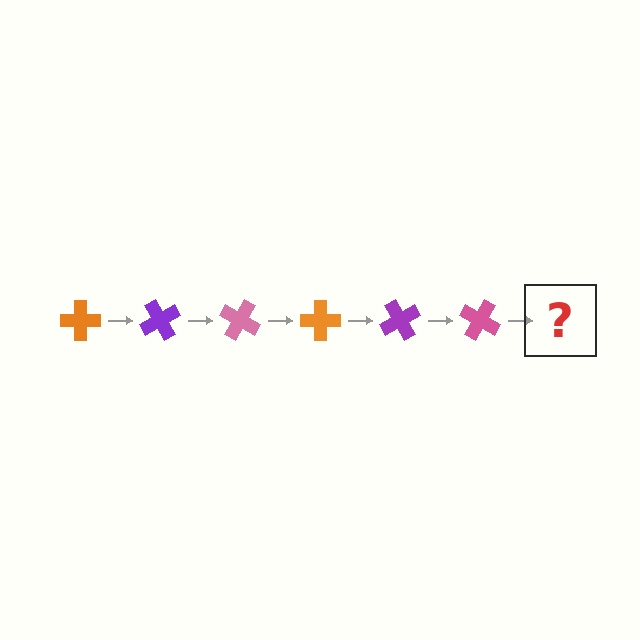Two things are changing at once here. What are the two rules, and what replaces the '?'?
The two rules are that it rotates 60 degrees each step and the color cycles through orange, purple, and pink. The '?' should be an orange cross, rotated 360 degrees from the start.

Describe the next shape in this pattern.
It should be an orange cross, rotated 360 degrees from the start.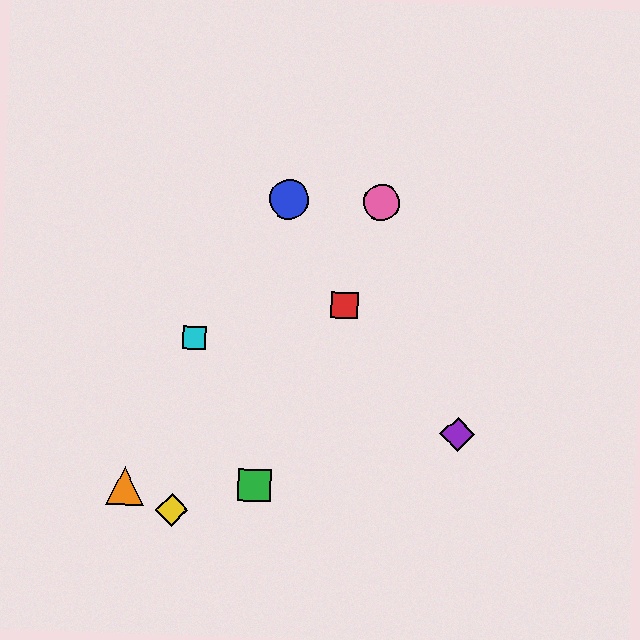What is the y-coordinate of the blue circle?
The blue circle is at y≈199.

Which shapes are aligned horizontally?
The blue circle, the pink circle are aligned horizontally.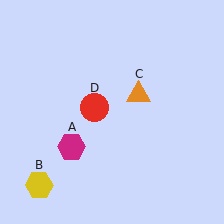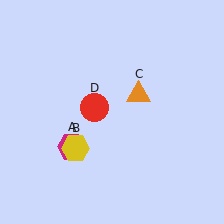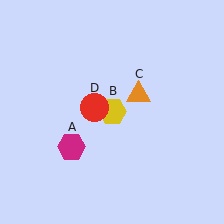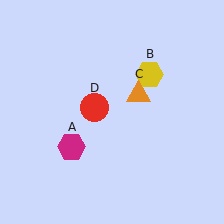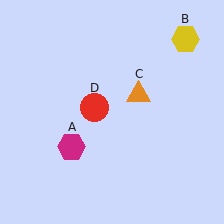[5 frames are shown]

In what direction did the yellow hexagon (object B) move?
The yellow hexagon (object B) moved up and to the right.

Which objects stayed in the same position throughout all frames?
Magenta hexagon (object A) and orange triangle (object C) and red circle (object D) remained stationary.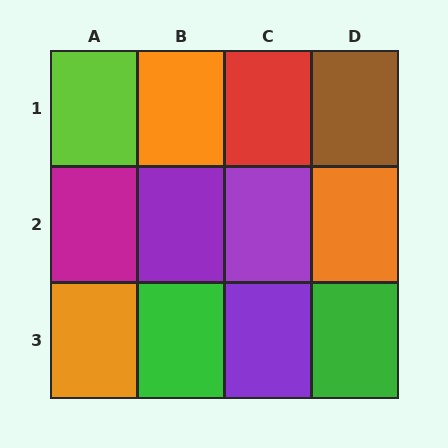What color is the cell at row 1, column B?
Orange.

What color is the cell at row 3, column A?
Orange.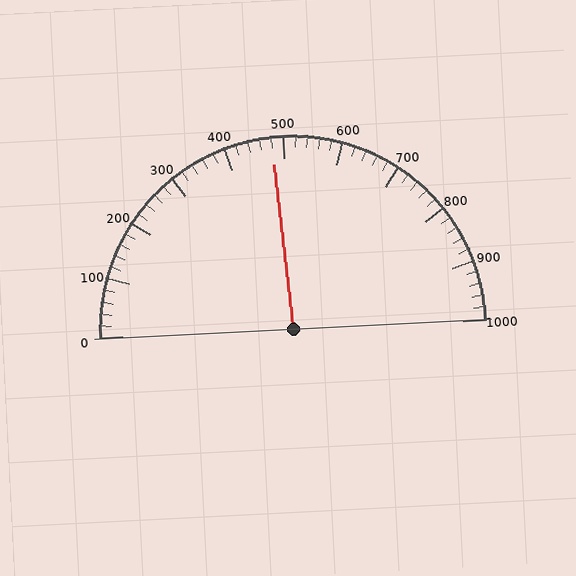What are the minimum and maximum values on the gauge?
The gauge ranges from 0 to 1000.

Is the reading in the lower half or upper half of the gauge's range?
The reading is in the lower half of the range (0 to 1000).